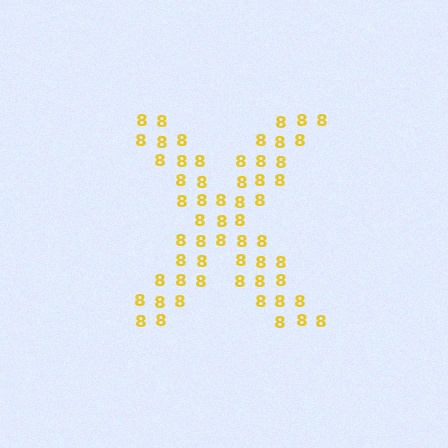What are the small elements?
The small elements are digit 8's.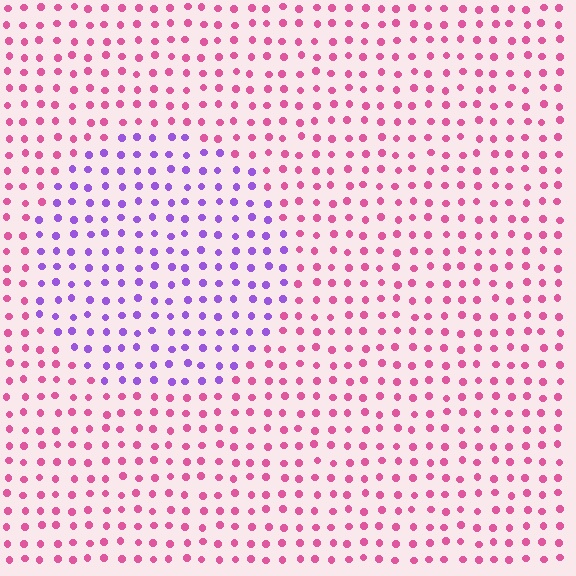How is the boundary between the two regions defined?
The boundary is defined purely by a slight shift in hue (about 58 degrees). Spacing, size, and orientation are identical on both sides.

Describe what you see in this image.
The image is filled with small pink elements in a uniform arrangement. A circle-shaped region is visible where the elements are tinted to a slightly different hue, forming a subtle color boundary.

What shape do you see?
I see a circle.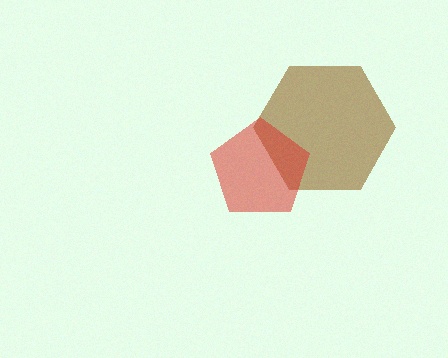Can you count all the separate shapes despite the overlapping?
Yes, there are 2 separate shapes.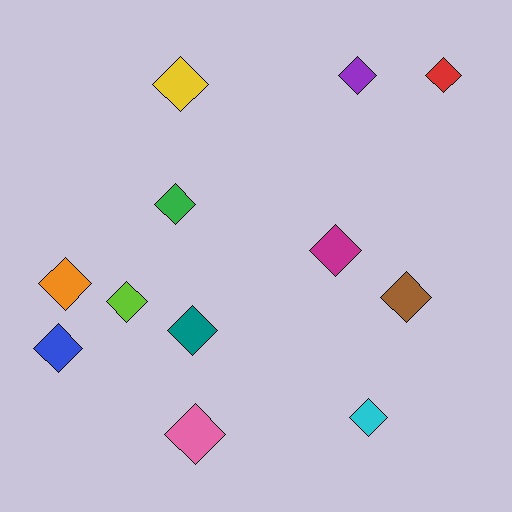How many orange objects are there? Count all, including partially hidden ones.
There is 1 orange object.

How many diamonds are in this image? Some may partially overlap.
There are 12 diamonds.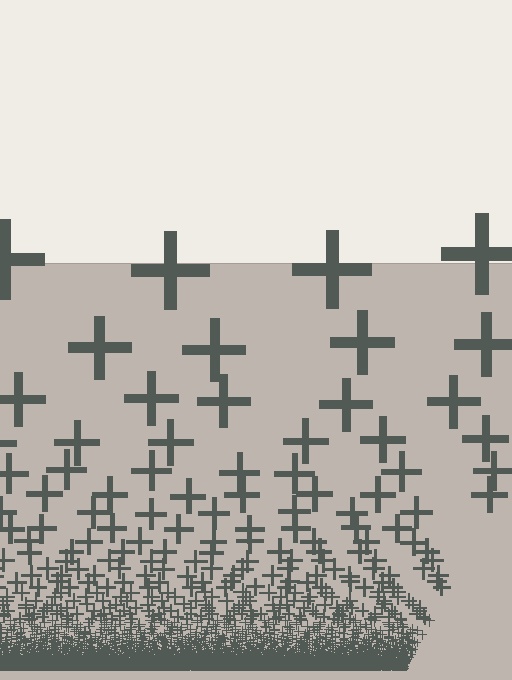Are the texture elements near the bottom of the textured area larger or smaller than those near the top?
Smaller. The gradient is inverted — elements near the bottom are smaller and denser.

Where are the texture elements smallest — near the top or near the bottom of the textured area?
Near the bottom.